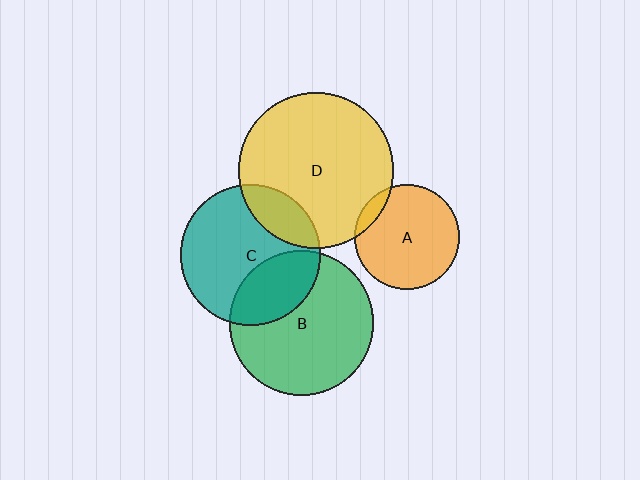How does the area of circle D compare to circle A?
Approximately 2.2 times.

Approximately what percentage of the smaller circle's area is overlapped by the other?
Approximately 10%.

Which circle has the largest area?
Circle D (yellow).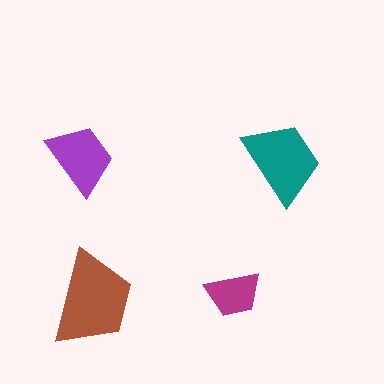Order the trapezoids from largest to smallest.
the brown one, the teal one, the purple one, the magenta one.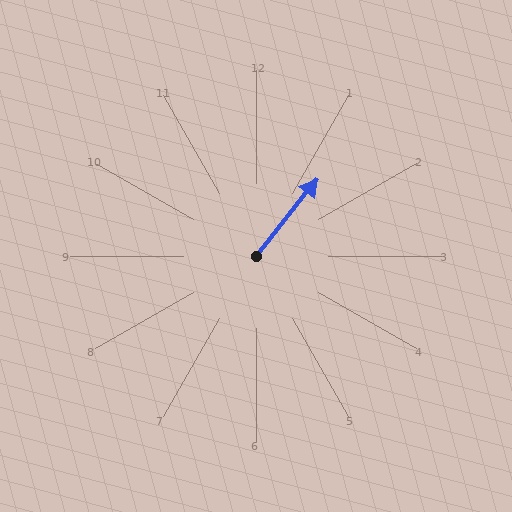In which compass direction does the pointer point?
Northeast.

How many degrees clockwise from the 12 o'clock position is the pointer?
Approximately 39 degrees.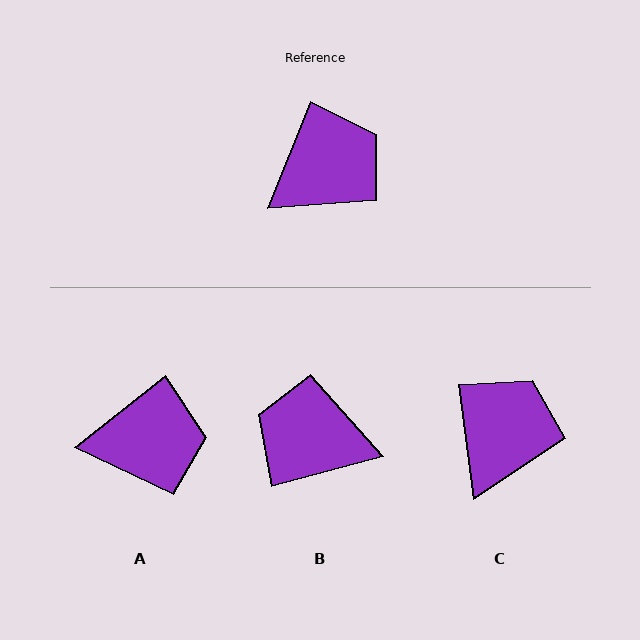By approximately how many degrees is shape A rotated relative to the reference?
Approximately 30 degrees clockwise.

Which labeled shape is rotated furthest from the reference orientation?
B, about 127 degrees away.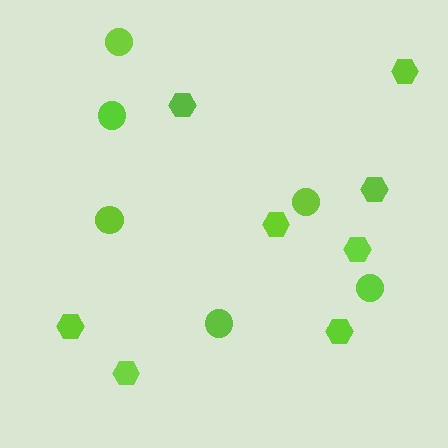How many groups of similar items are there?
There are 2 groups: one group of circles (6) and one group of hexagons (8).